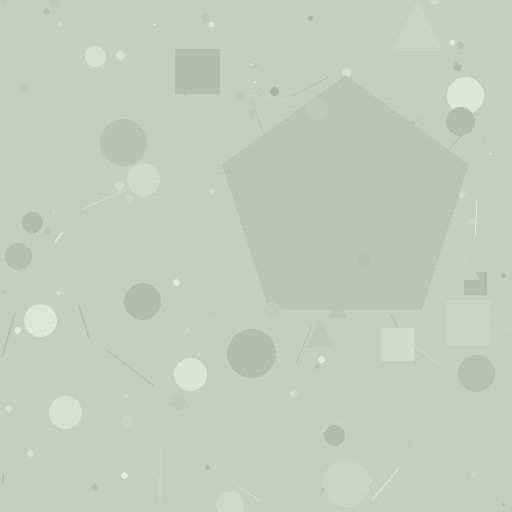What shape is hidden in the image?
A pentagon is hidden in the image.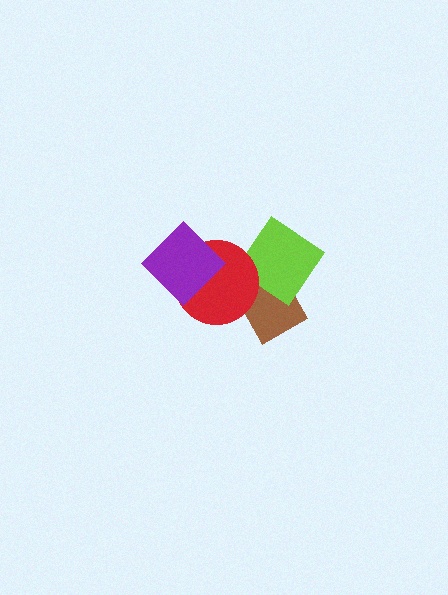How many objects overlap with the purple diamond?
1 object overlaps with the purple diamond.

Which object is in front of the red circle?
The purple diamond is in front of the red circle.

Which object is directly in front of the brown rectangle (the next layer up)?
The lime diamond is directly in front of the brown rectangle.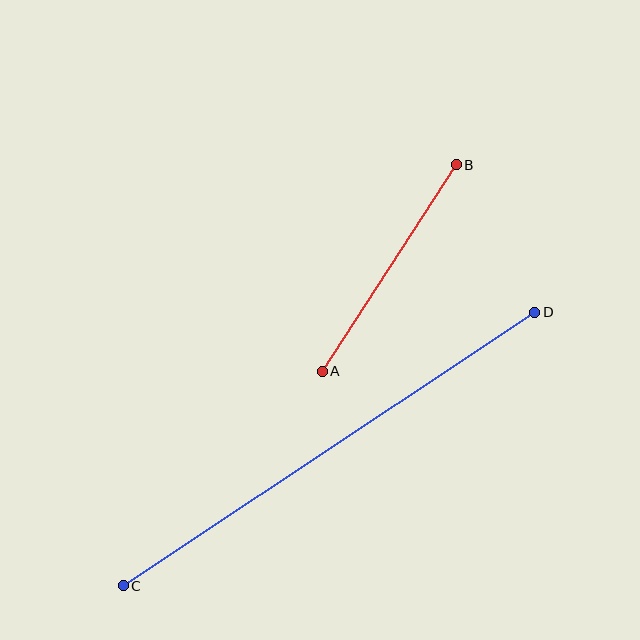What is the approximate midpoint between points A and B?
The midpoint is at approximately (389, 268) pixels.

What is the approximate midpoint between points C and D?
The midpoint is at approximately (329, 449) pixels.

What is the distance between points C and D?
The distance is approximately 494 pixels.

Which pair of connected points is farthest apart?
Points C and D are farthest apart.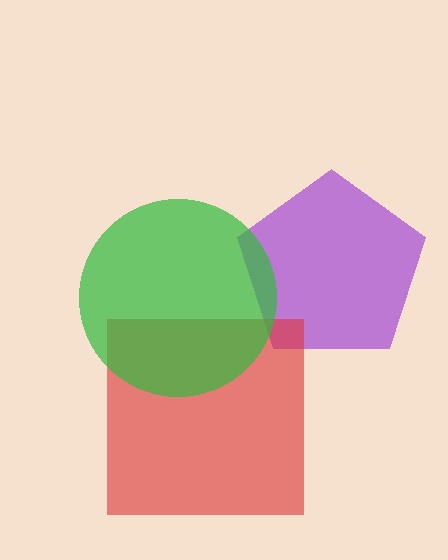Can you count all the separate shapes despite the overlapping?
Yes, there are 3 separate shapes.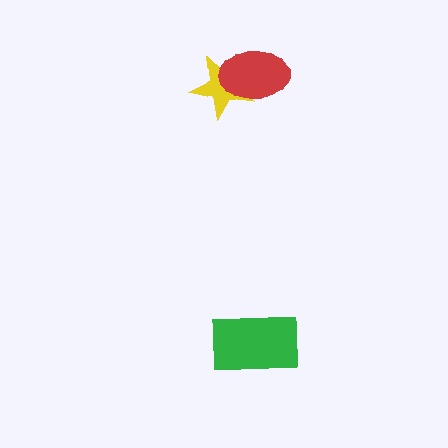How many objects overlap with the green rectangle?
0 objects overlap with the green rectangle.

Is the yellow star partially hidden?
Yes, it is partially covered by another shape.